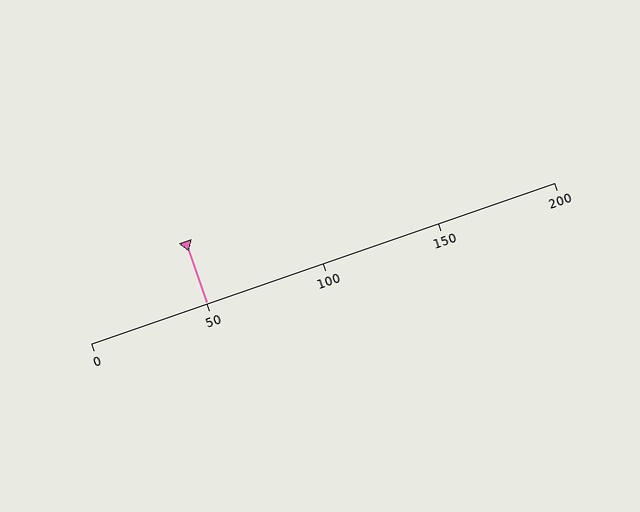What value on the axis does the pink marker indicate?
The marker indicates approximately 50.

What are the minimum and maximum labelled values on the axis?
The axis runs from 0 to 200.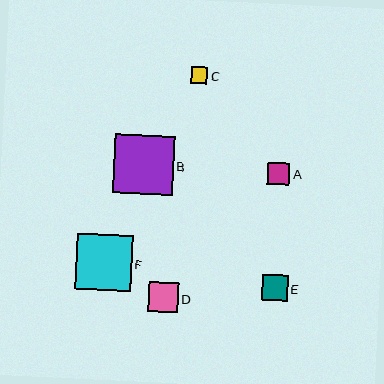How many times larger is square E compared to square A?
Square E is approximately 1.2 times the size of square A.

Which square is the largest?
Square B is the largest with a size of approximately 60 pixels.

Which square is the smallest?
Square C is the smallest with a size of approximately 17 pixels.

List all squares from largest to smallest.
From largest to smallest: B, F, D, E, A, C.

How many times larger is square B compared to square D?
Square B is approximately 2.0 times the size of square D.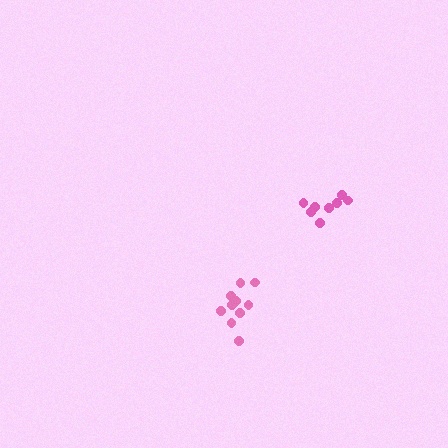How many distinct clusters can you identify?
There are 2 distinct clusters.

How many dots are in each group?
Group 1: 8 dots, Group 2: 10 dots (18 total).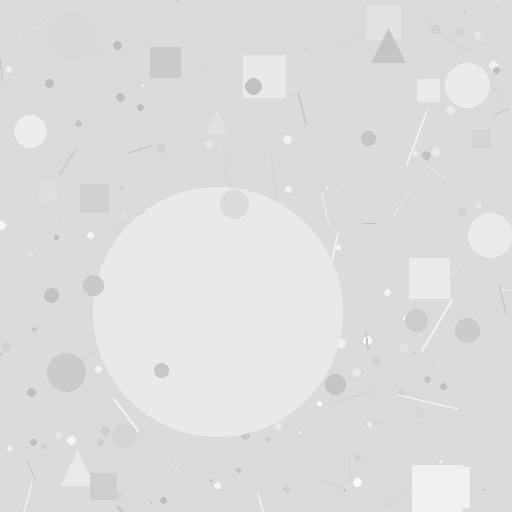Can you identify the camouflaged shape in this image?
The camouflaged shape is a circle.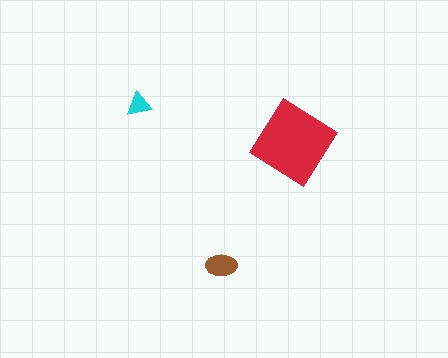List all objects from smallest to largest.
The cyan triangle, the brown ellipse, the red diamond.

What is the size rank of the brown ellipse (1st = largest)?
2nd.